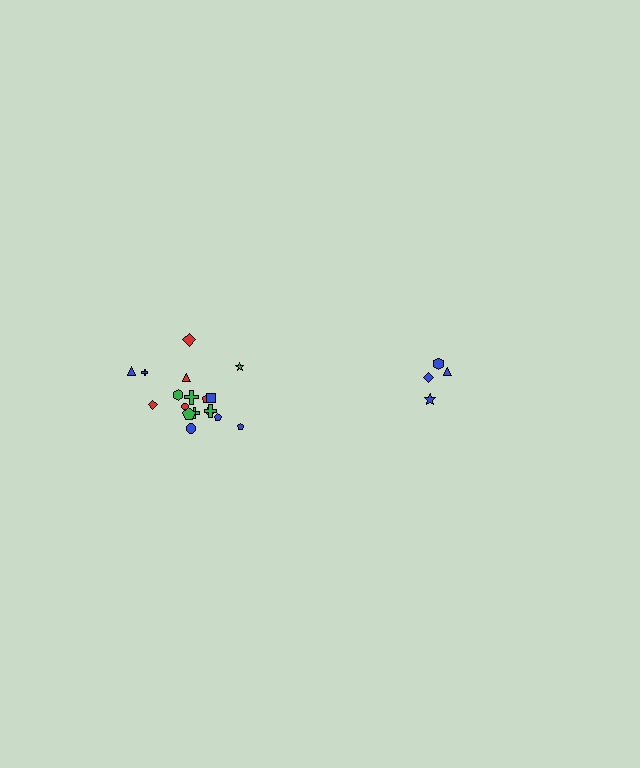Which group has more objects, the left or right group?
The left group.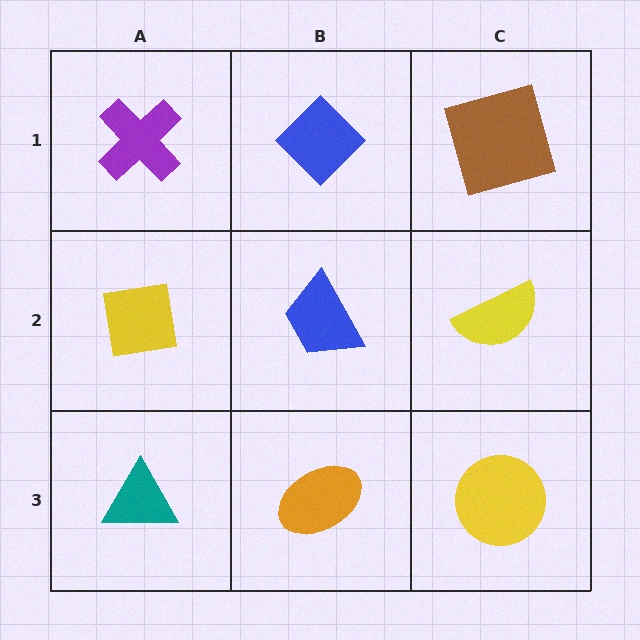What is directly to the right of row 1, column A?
A blue diamond.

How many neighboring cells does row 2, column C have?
3.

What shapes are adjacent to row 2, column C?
A brown square (row 1, column C), a yellow circle (row 3, column C), a blue trapezoid (row 2, column B).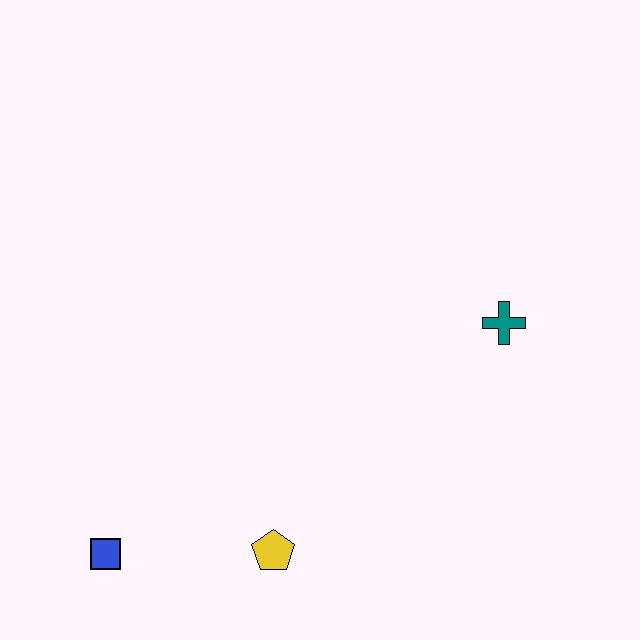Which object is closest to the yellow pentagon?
The blue square is closest to the yellow pentagon.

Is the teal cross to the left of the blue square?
No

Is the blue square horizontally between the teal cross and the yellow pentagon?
No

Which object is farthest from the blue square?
The teal cross is farthest from the blue square.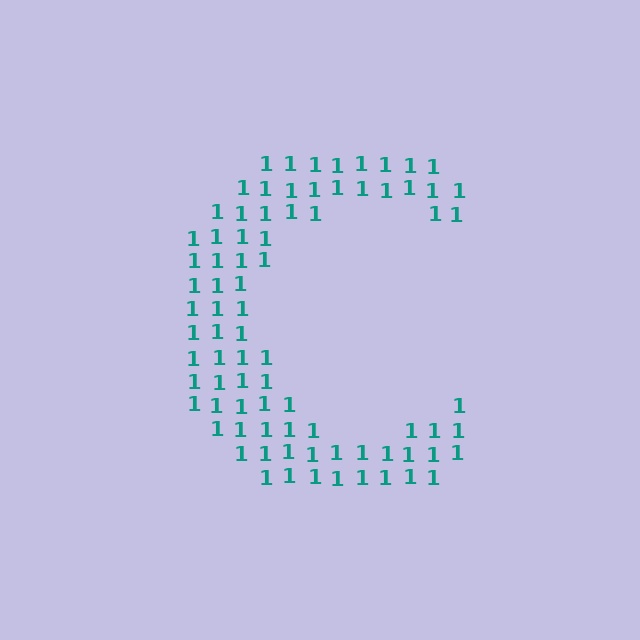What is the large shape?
The large shape is the letter C.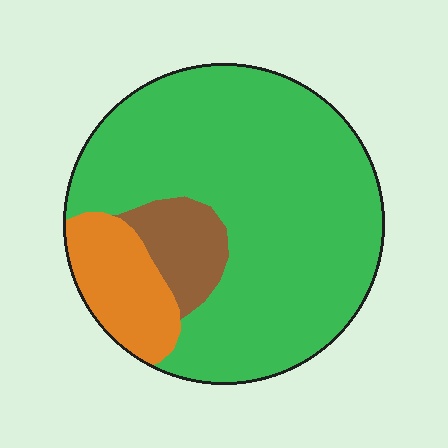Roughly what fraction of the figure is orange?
Orange covers roughly 15% of the figure.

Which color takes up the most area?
Green, at roughly 75%.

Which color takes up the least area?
Brown, at roughly 10%.